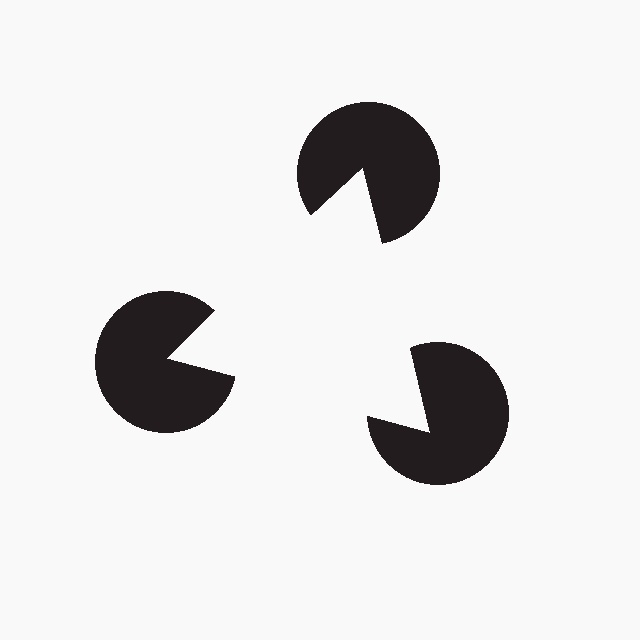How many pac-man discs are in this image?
There are 3 — one at each vertex of the illusory triangle.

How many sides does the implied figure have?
3 sides.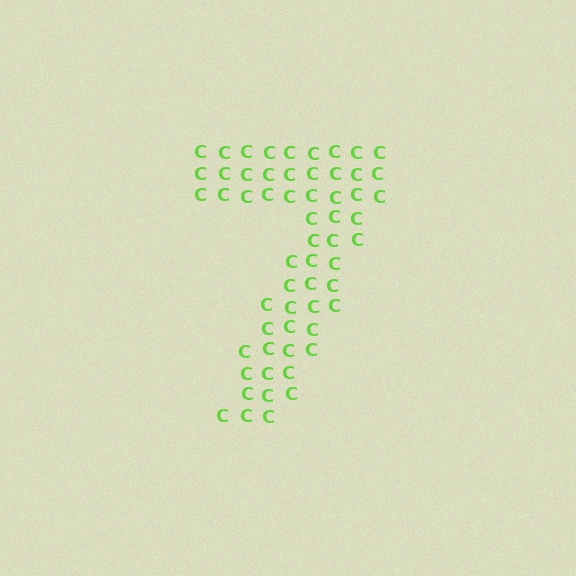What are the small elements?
The small elements are letter C's.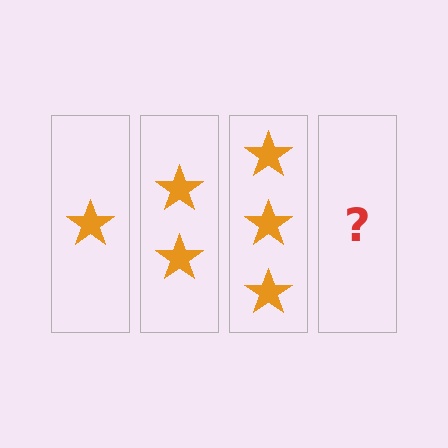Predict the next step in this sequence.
The next step is 4 stars.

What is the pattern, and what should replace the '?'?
The pattern is that each step adds one more star. The '?' should be 4 stars.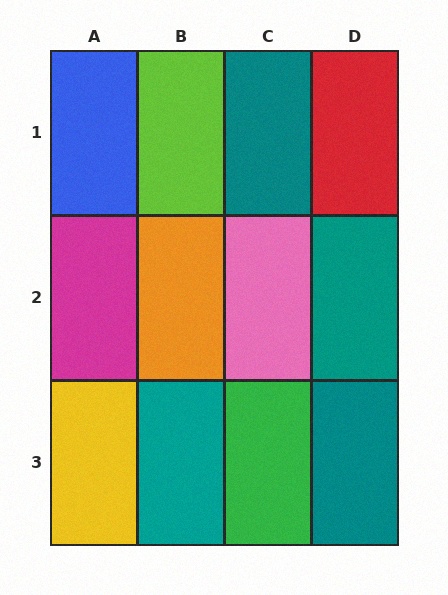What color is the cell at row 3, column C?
Green.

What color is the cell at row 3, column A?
Yellow.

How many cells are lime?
1 cell is lime.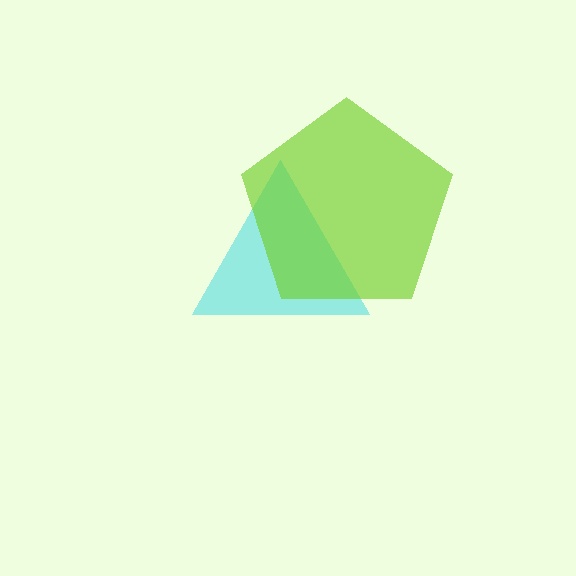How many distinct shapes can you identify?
There are 2 distinct shapes: a cyan triangle, a lime pentagon.